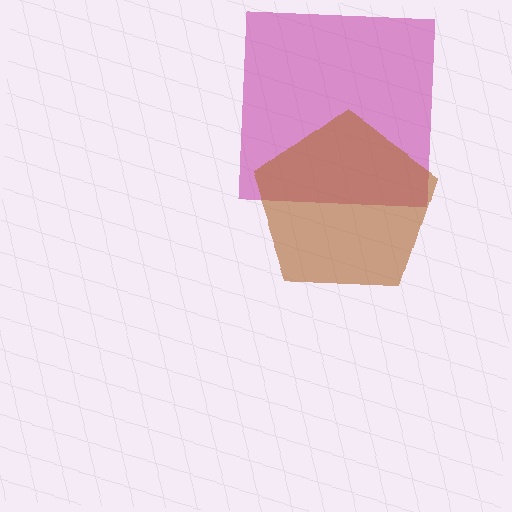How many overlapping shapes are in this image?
There are 2 overlapping shapes in the image.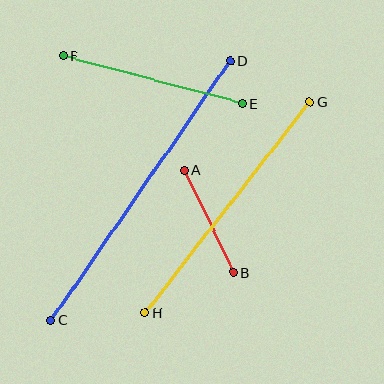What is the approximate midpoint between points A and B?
The midpoint is at approximately (209, 221) pixels.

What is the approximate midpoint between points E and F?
The midpoint is at approximately (153, 80) pixels.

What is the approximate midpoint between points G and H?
The midpoint is at approximately (228, 207) pixels.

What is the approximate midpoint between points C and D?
The midpoint is at approximately (140, 191) pixels.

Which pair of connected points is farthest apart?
Points C and D are farthest apart.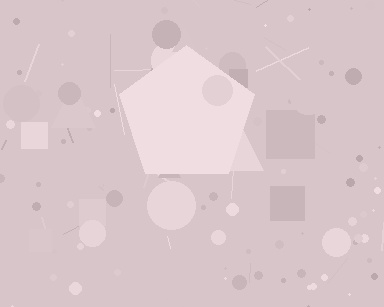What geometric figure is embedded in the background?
A pentagon is embedded in the background.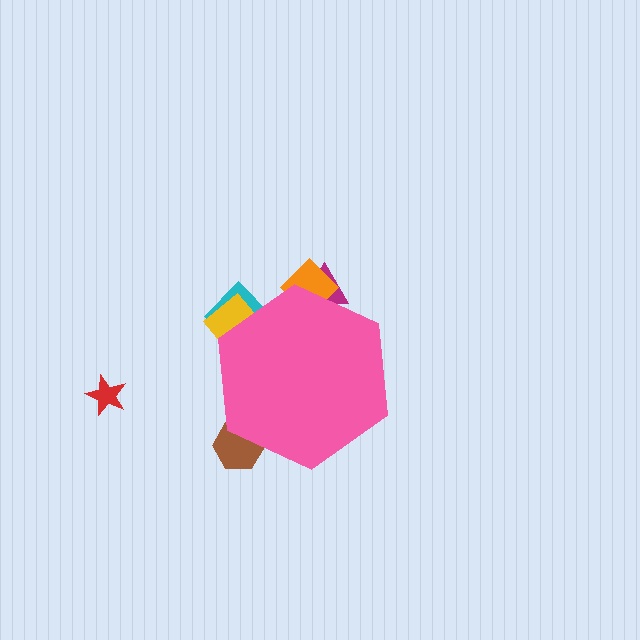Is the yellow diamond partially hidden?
Yes, the yellow diamond is partially hidden behind the pink hexagon.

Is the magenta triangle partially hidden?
Yes, the magenta triangle is partially hidden behind the pink hexagon.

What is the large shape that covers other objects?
A pink hexagon.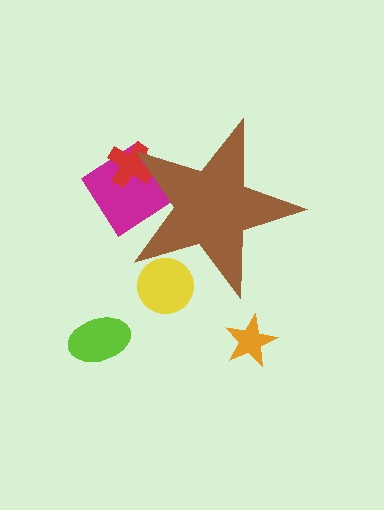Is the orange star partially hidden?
No, the orange star is fully visible.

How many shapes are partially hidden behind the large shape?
3 shapes are partially hidden.